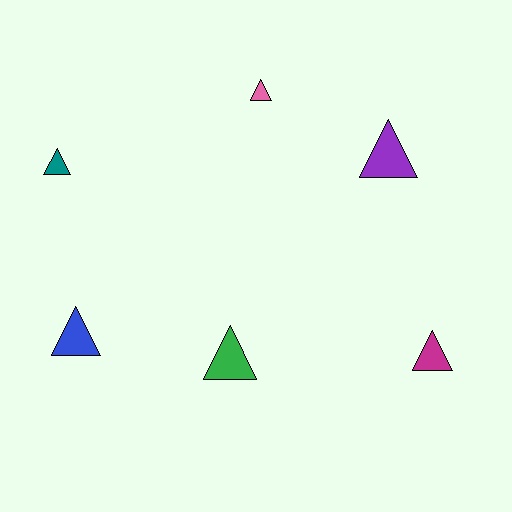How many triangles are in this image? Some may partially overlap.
There are 6 triangles.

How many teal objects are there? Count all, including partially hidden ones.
There is 1 teal object.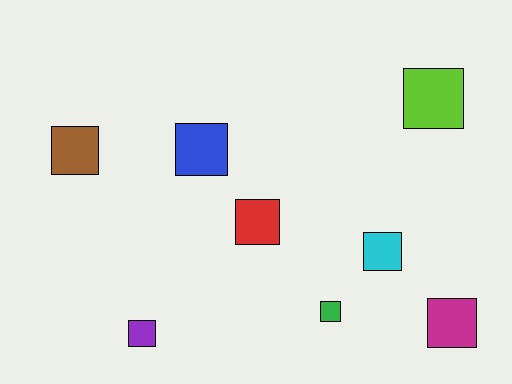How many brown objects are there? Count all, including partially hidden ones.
There is 1 brown object.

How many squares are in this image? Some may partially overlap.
There are 8 squares.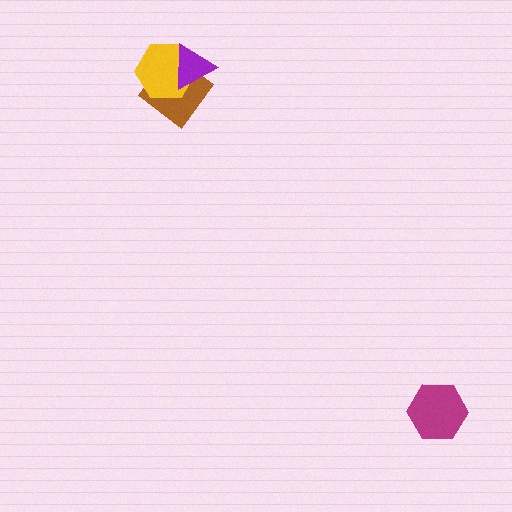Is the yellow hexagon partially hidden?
Yes, it is partially covered by another shape.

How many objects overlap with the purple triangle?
2 objects overlap with the purple triangle.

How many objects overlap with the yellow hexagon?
2 objects overlap with the yellow hexagon.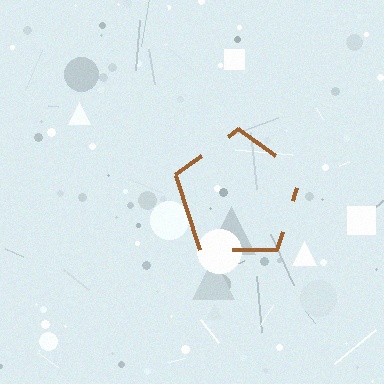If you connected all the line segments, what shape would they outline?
They would outline a pentagon.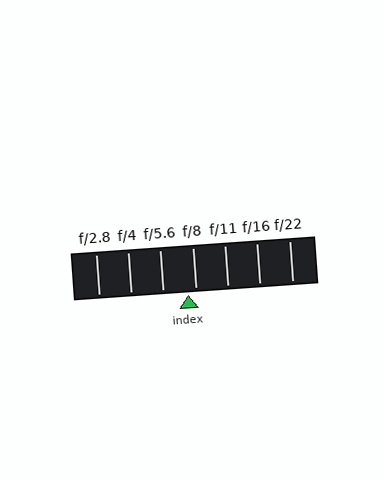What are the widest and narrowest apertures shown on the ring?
The widest aperture shown is f/2.8 and the narrowest is f/22.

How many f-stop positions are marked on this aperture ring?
There are 7 f-stop positions marked.